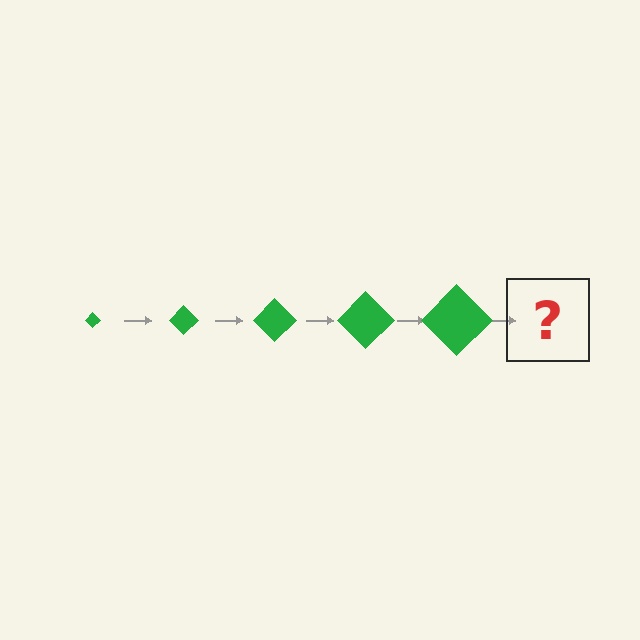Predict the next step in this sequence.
The next step is a green diamond, larger than the previous one.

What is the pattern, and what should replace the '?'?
The pattern is that the diamond gets progressively larger each step. The '?' should be a green diamond, larger than the previous one.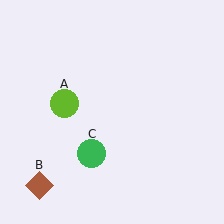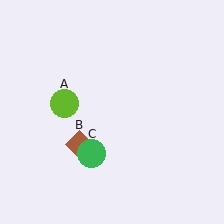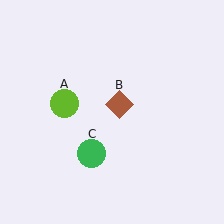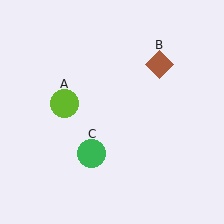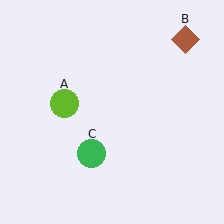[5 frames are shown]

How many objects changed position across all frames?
1 object changed position: brown diamond (object B).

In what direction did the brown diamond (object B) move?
The brown diamond (object B) moved up and to the right.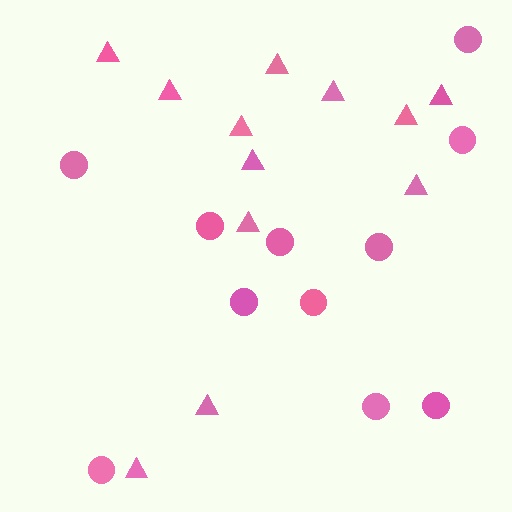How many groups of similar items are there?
There are 2 groups: one group of triangles (12) and one group of circles (11).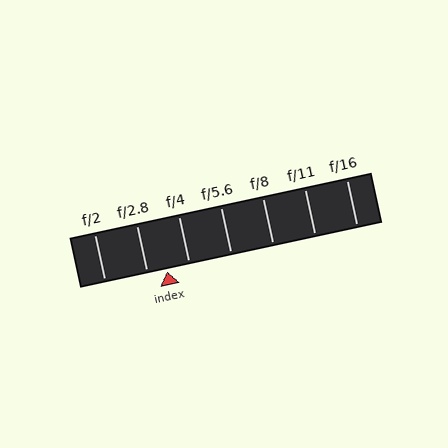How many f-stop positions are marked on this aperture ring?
There are 7 f-stop positions marked.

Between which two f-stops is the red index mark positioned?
The index mark is between f/2.8 and f/4.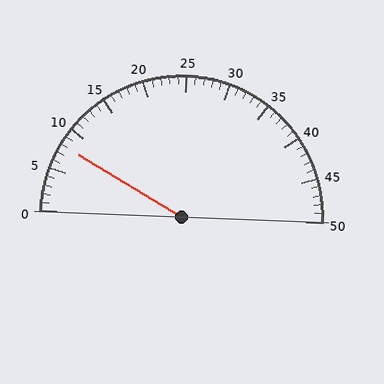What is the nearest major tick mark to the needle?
The nearest major tick mark is 10.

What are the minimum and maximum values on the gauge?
The gauge ranges from 0 to 50.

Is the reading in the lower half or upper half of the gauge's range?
The reading is in the lower half of the range (0 to 50).